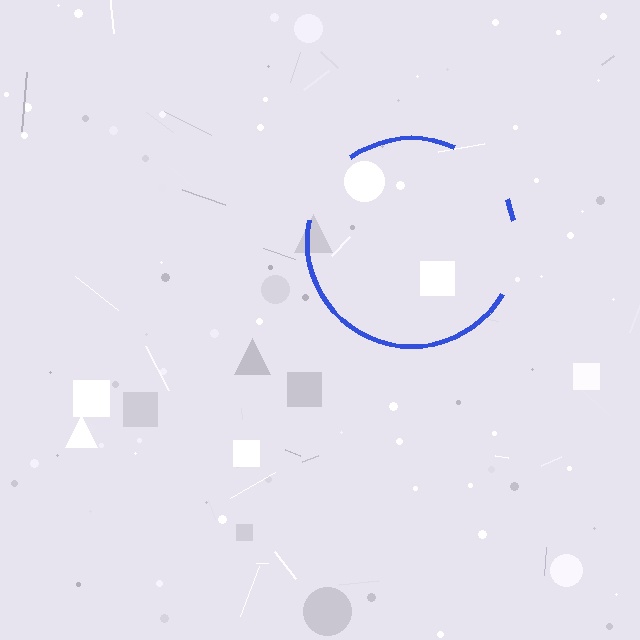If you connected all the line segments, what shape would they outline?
They would outline a circle.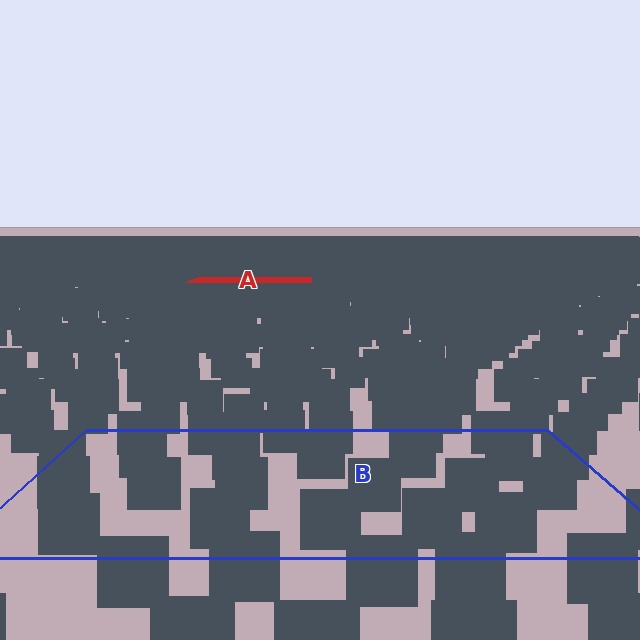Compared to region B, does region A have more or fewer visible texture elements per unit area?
Region A has more texture elements per unit area — they are packed more densely because it is farther away.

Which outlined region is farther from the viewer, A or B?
Region A is farther from the viewer — the texture elements inside it appear smaller and more densely packed.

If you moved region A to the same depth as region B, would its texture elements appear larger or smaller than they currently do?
They would appear larger. At a closer depth, the same texture elements are projected at a bigger on-screen size.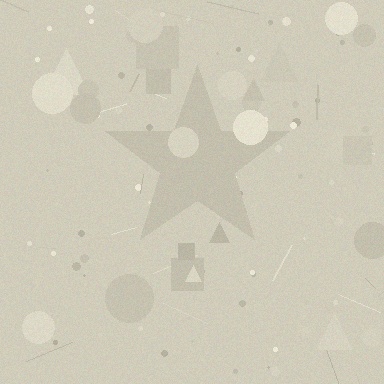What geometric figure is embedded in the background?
A star is embedded in the background.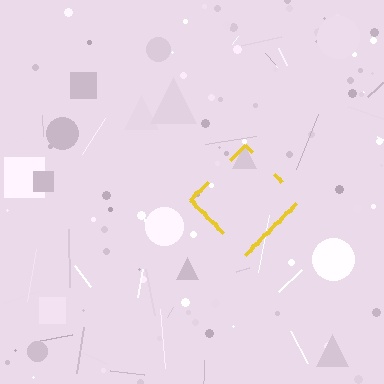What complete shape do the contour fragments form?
The contour fragments form a diamond.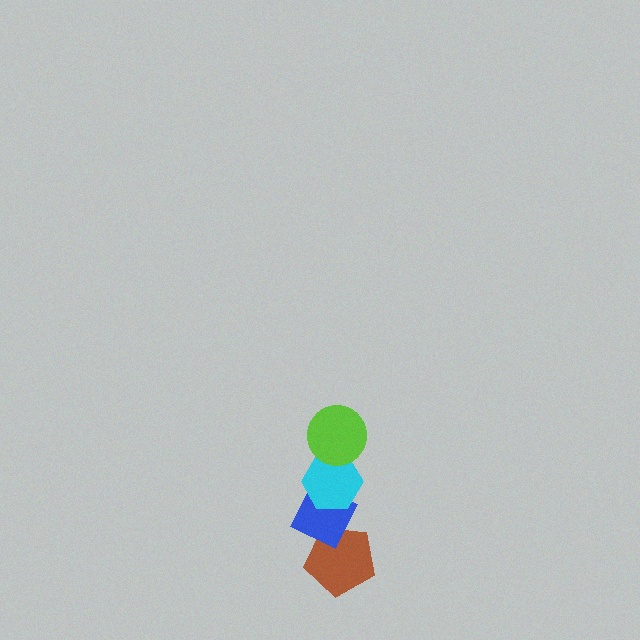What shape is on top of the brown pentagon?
The blue diamond is on top of the brown pentagon.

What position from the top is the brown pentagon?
The brown pentagon is 4th from the top.